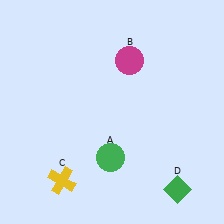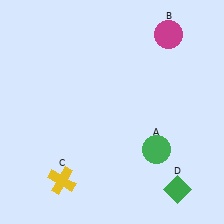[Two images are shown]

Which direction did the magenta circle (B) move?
The magenta circle (B) moved right.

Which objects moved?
The objects that moved are: the green circle (A), the magenta circle (B).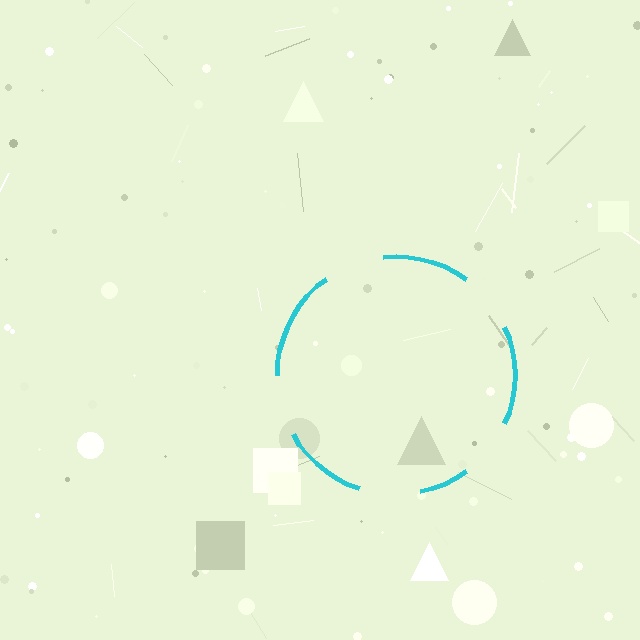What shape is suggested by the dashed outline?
The dashed outline suggests a circle.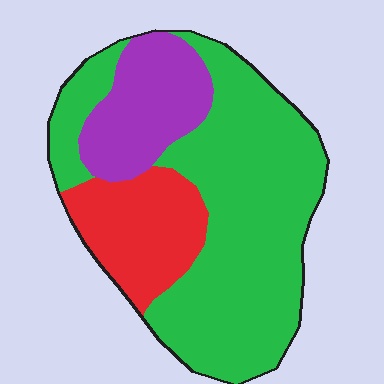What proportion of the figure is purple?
Purple covers 19% of the figure.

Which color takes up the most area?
Green, at roughly 60%.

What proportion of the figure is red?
Red covers 19% of the figure.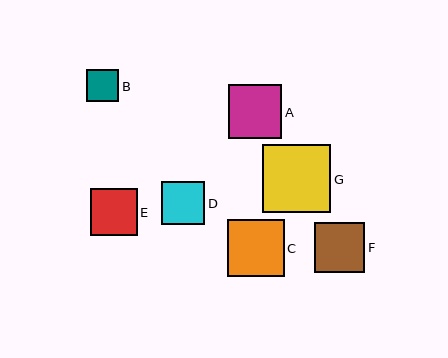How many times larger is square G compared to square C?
Square G is approximately 1.2 times the size of square C.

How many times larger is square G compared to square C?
Square G is approximately 1.2 times the size of square C.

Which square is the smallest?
Square B is the smallest with a size of approximately 32 pixels.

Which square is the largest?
Square G is the largest with a size of approximately 68 pixels.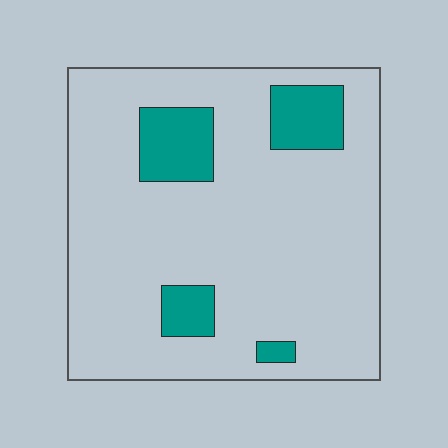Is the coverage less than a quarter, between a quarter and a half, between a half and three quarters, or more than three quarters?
Less than a quarter.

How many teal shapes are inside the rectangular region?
4.